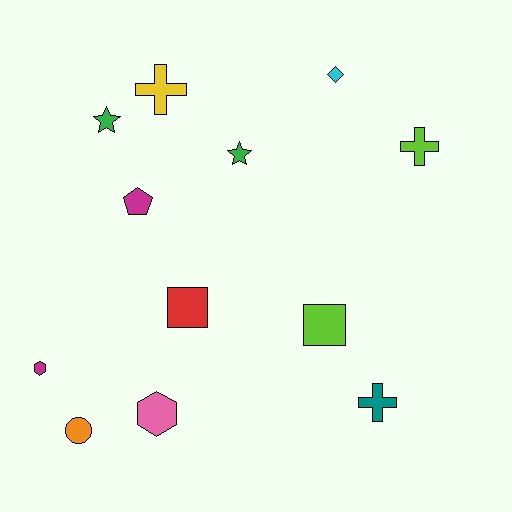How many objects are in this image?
There are 12 objects.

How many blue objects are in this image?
There are no blue objects.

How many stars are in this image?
There are 2 stars.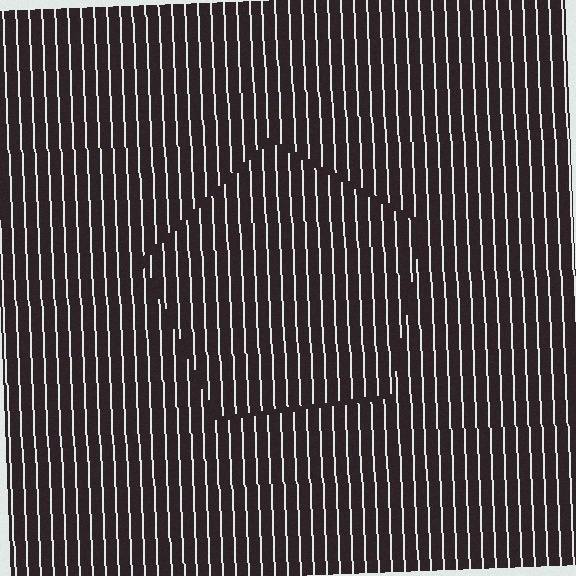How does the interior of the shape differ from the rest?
The interior of the shape contains the same grating, shifted by half a period — the contour is defined by the phase discontinuity where line-ends from the inner and outer gratings abut.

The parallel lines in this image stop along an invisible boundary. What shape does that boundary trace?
An illusory pentagon. The interior of the shape contains the same grating, shifted by half a period — the contour is defined by the phase discontinuity where line-ends from the inner and outer gratings abut.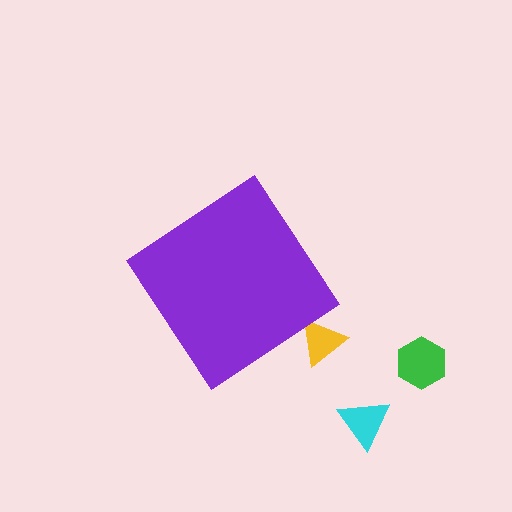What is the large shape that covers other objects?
A purple diamond.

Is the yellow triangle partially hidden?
Yes, the yellow triangle is partially hidden behind the purple diamond.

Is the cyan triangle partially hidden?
No, the cyan triangle is fully visible.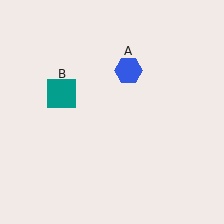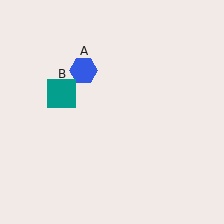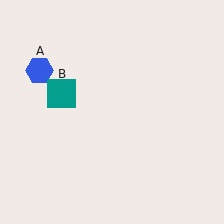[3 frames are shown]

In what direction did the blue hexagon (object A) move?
The blue hexagon (object A) moved left.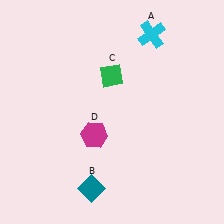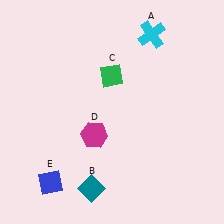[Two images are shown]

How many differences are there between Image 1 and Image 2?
There is 1 difference between the two images.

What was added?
A blue diamond (E) was added in Image 2.